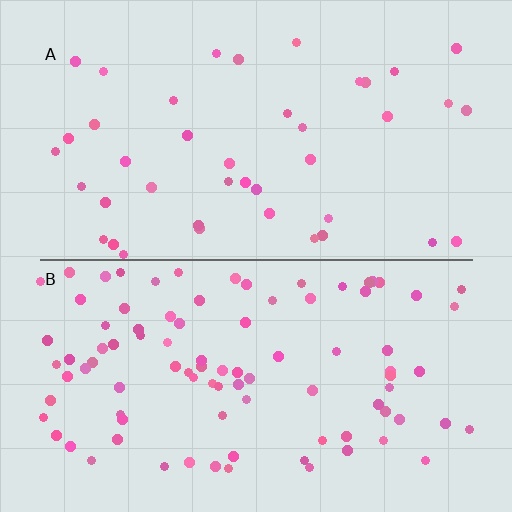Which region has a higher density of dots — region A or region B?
B (the bottom).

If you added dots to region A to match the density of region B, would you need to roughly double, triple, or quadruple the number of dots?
Approximately double.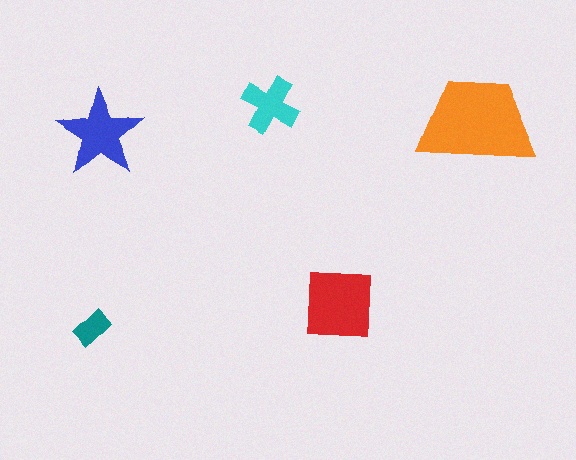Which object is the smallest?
The teal rectangle.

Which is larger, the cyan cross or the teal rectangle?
The cyan cross.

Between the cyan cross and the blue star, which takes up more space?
The blue star.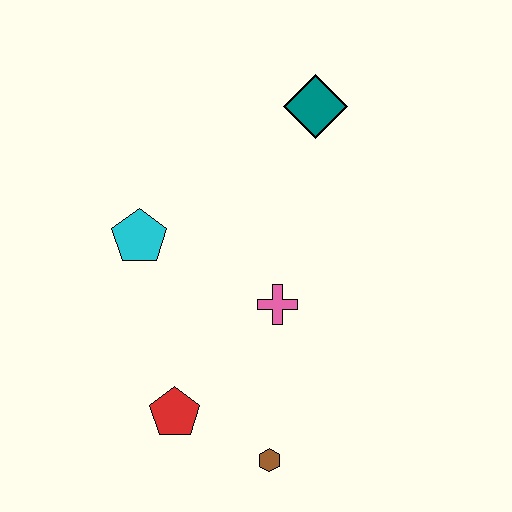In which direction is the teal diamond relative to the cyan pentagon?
The teal diamond is to the right of the cyan pentagon.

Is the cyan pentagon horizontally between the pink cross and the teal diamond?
No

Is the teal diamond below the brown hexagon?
No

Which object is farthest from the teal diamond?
The brown hexagon is farthest from the teal diamond.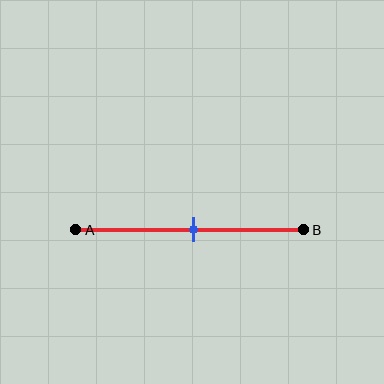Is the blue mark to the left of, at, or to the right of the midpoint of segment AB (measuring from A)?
The blue mark is approximately at the midpoint of segment AB.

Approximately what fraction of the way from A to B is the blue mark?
The blue mark is approximately 50% of the way from A to B.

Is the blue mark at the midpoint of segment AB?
Yes, the mark is approximately at the midpoint.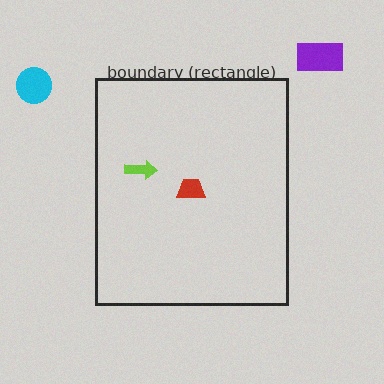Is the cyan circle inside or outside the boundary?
Outside.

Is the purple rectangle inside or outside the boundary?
Outside.